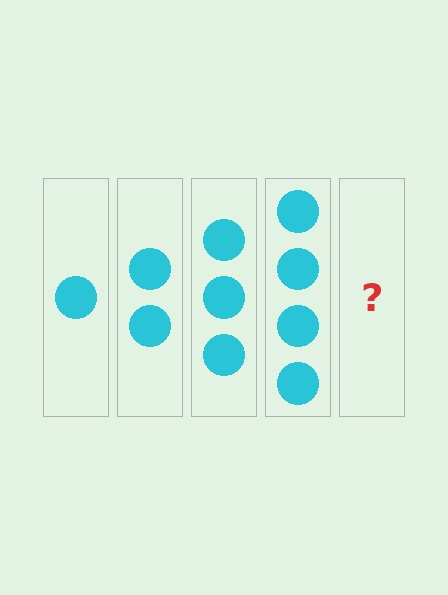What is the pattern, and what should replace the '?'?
The pattern is that each step adds one more circle. The '?' should be 5 circles.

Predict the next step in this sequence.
The next step is 5 circles.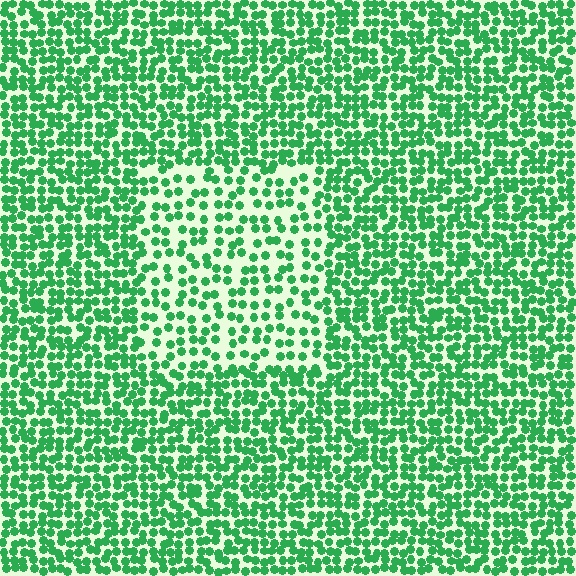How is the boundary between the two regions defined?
The boundary is defined by a change in element density (approximately 1.8x ratio). All elements are the same color, size, and shape.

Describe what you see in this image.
The image contains small green elements arranged at two different densities. A rectangle-shaped region is visible where the elements are less densely packed than the surrounding area.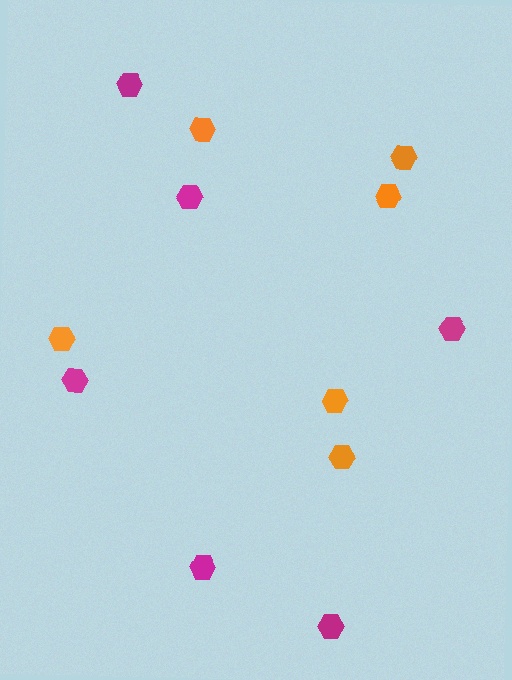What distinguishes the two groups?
There are 2 groups: one group of orange hexagons (6) and one group of magenta hexagons (6).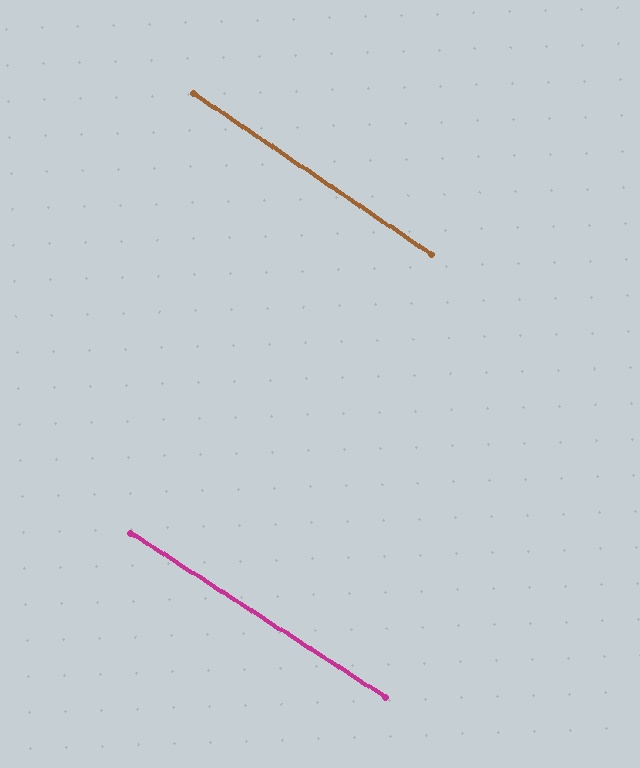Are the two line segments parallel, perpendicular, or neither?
Parallel — their directions differ by only 1.2°.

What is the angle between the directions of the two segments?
Approximately 1 degree.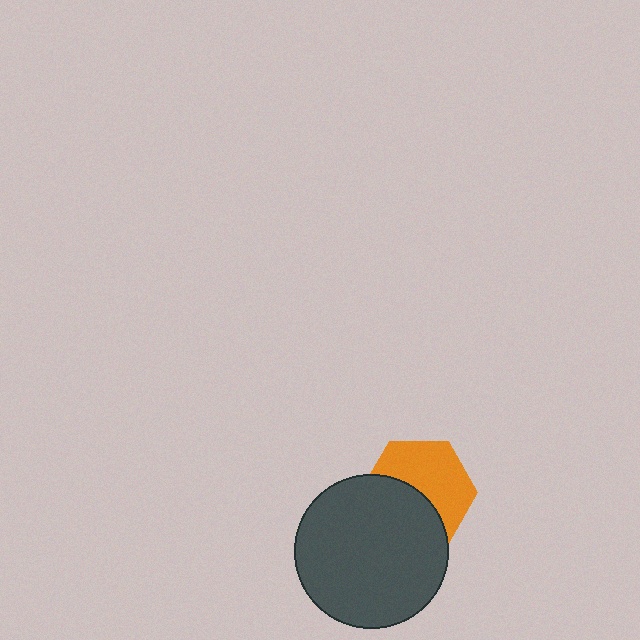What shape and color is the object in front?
The object in front is a dark gray circle.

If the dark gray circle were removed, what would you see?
You would see the complete orange hexagon.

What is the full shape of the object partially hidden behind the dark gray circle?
The partially hidden object is an orange hexagon.